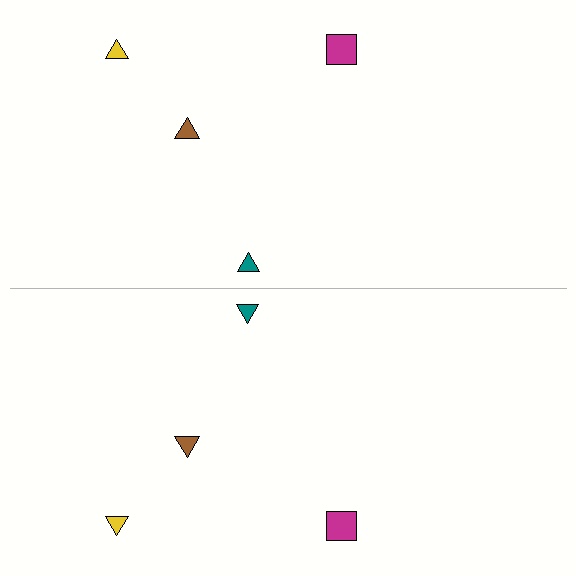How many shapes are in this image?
There are 8 shapes in this image.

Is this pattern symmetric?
Yes, this pattern has bilateral (reflection) symmetry.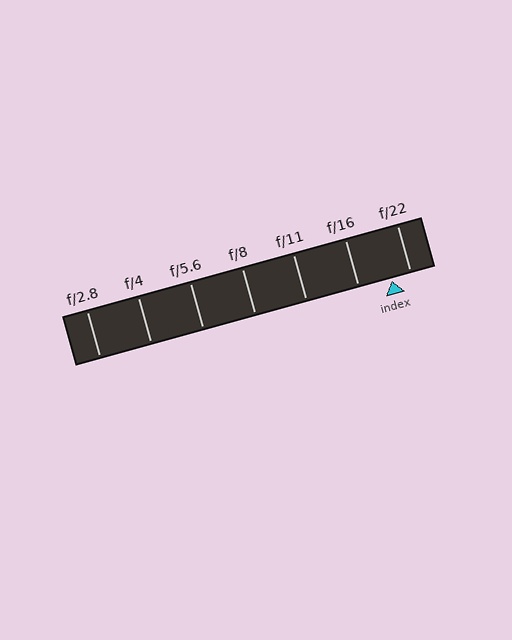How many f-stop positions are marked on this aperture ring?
There are 7 f-stop positions marked.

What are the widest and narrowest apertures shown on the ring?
The widest aperture shown is f/2.8 and the narrowest is f/22.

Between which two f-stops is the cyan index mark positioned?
The index mark is between f/16 and f/22.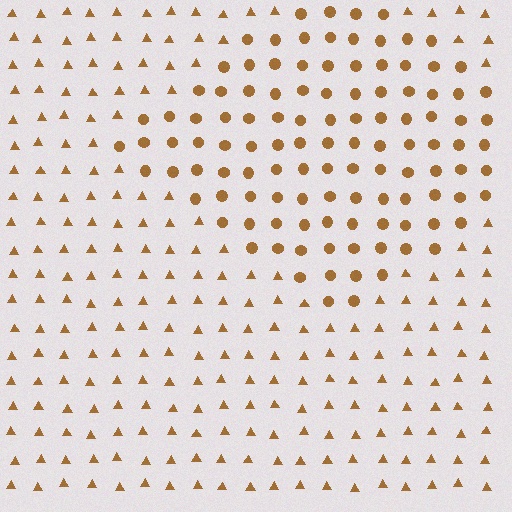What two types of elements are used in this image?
The image uses circles inside the diamond region and triangles outside it.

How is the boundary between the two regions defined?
The boundary is defined by a change in element shape: circles inside vs. triangles outside. All elements share the same color and spacing.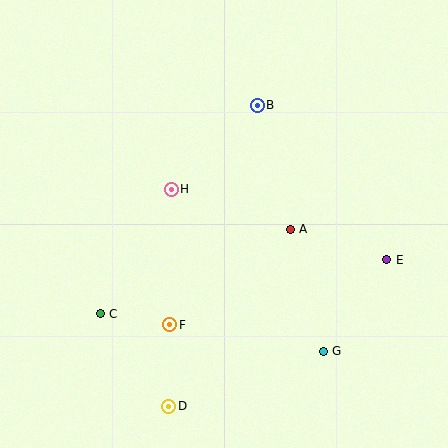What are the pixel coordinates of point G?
Point G is at (323, 351).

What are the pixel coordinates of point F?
Point F is at (170, 325).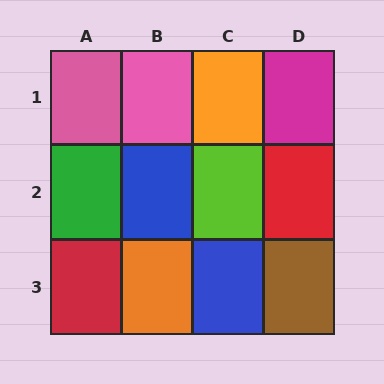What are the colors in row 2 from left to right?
Green, blue, lime, red.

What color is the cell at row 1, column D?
Magenta.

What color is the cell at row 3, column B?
Orange.